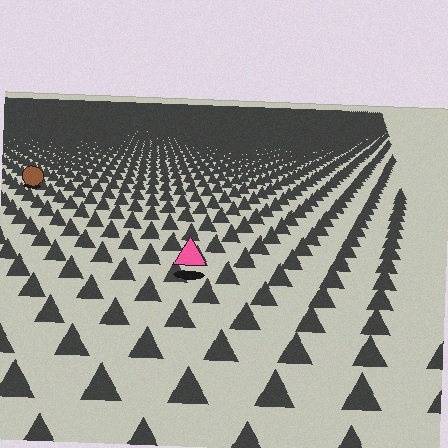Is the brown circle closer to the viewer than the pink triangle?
No. The pink triangle is closer — you can tell from the texture gradient: the ground texture is coarser near it.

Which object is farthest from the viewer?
The brown circle is farthest from the viewer. It appears smaller and the ground texture around it is denser.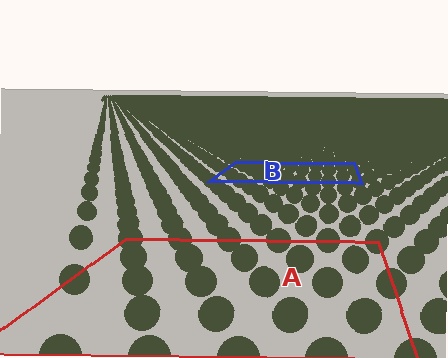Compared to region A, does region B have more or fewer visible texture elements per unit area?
Region B has more texture elements per unit area — they are packed more densely because it is farther away.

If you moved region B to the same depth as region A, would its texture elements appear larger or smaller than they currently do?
They would appear larger. At a closer depth, the same texture elements are projected at a bigger on-screen size.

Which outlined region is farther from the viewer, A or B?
Region B is farther from the viewer — the texture elements inside it appear smaller and more densely packed.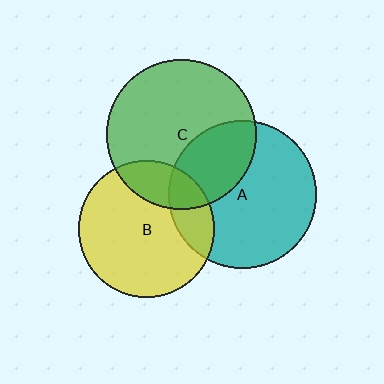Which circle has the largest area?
Circle C (green).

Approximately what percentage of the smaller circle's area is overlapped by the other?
Approximately 30%.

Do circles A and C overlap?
Yes.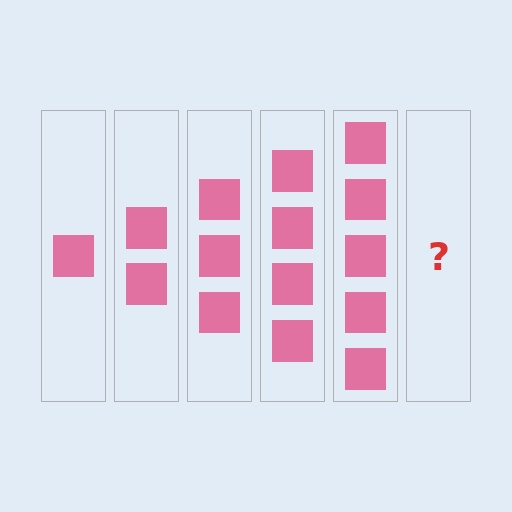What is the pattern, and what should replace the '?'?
The pattern is that each step adds one more square. The '?' should be 6 squares.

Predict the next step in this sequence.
The next step is 6 squares.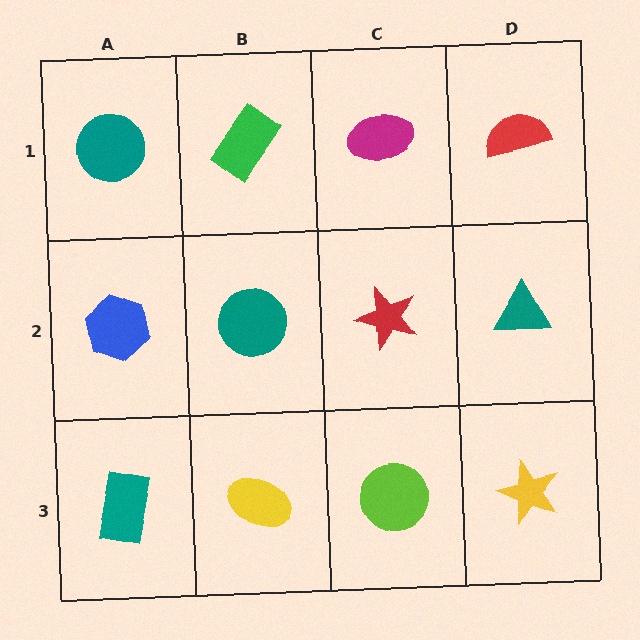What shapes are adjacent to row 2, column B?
A green rectangle (row 1, column B), a yellow ellipse (row 3, column B), a blue hexagon (row 2, column A), a red star (row 2, column C).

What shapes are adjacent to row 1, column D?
A teal triangle (row 2, column D), a magenta ellipse (row 1, column C).